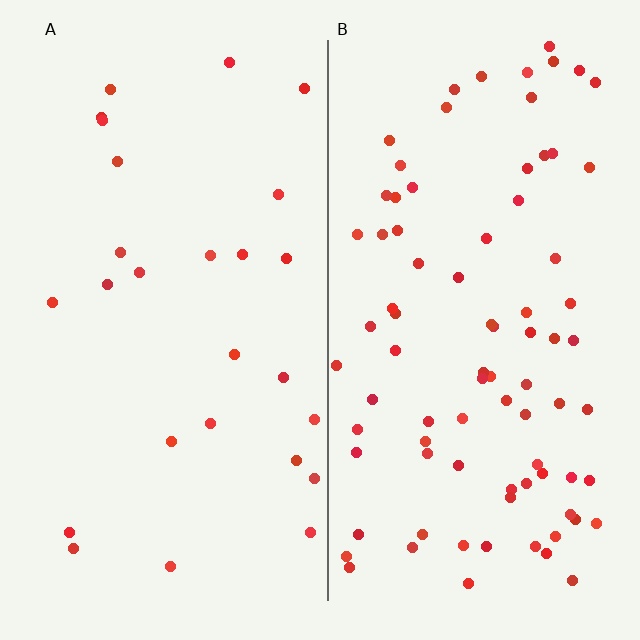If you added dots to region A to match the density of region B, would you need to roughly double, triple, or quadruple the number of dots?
Approximately triple.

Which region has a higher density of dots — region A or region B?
B (the right).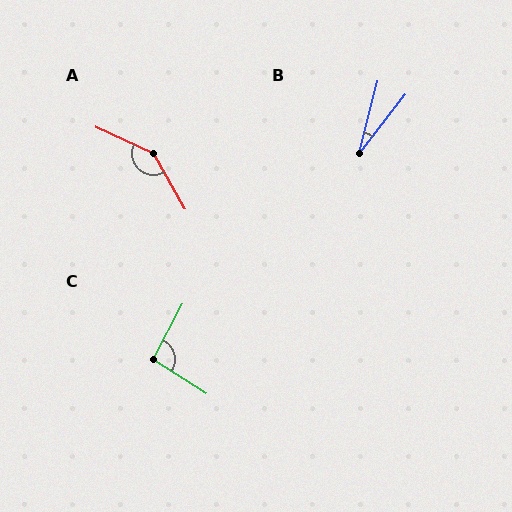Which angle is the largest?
A, at approximately 144 degrees.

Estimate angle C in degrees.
Approximately 94 degrees.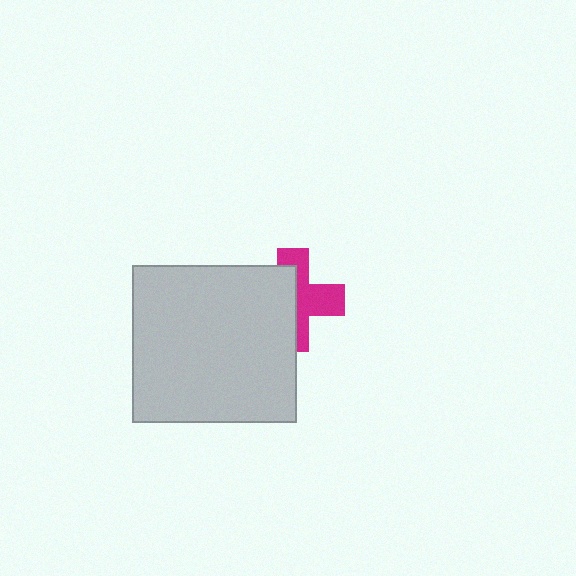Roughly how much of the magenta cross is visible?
About half of it is visible (roughly 49%).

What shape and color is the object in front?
The object in front is a light gray rectangle.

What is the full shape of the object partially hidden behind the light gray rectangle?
The partially hidden object is a magenta cross.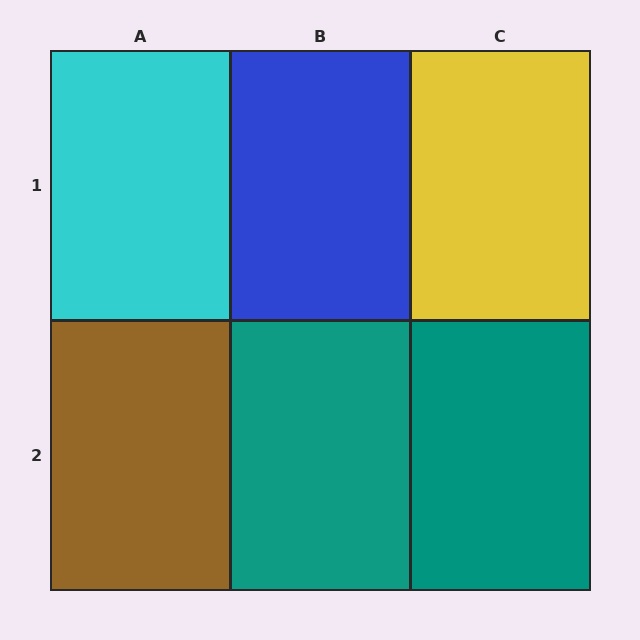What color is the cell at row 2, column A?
Brown.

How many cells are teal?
2 cells are teal.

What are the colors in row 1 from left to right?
Cyan, blue, yellow.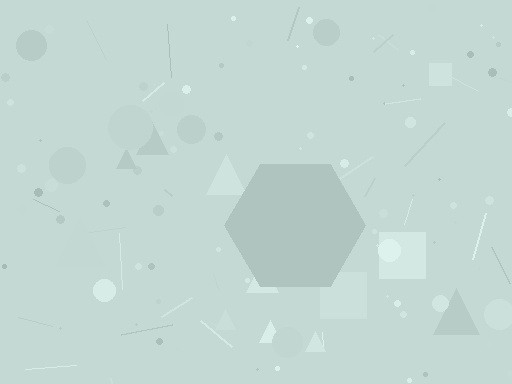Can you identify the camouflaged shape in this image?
The camouflaged shape is a hexagon.